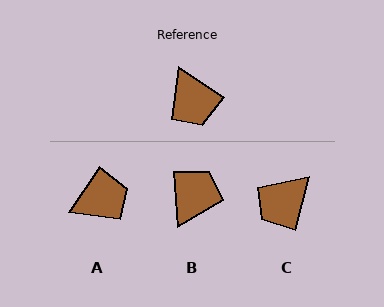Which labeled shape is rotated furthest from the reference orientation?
B, about 128 degrees away.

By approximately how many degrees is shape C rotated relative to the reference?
Approximately 71 degrees clockwise.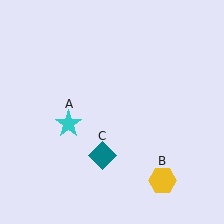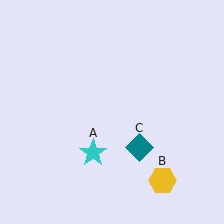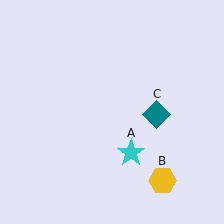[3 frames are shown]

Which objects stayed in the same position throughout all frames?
Yellow hexagon (object B) remained stationary.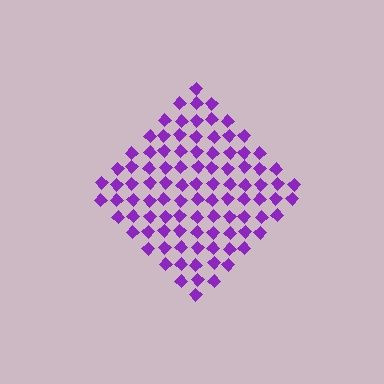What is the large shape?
The large shape is a diamond.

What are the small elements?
The small elements are diamonds.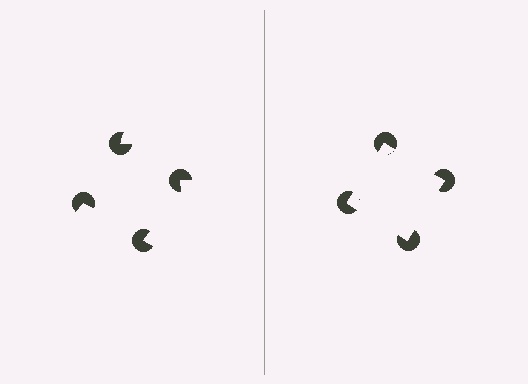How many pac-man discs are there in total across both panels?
8 — 4 on each side.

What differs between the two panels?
The pac-man discs are positioned identically on both sides; only the wedge orientations differ. On the right they align to a square; on the left they are misaligned.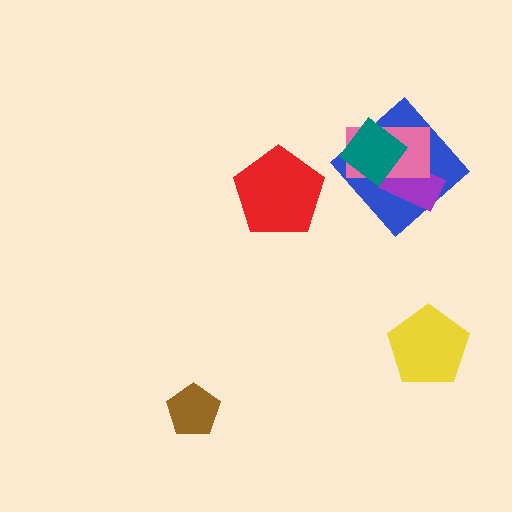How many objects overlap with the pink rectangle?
3 objects overlap with the pink rectangle.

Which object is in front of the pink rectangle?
The teal diamond is in front of the pink rectangle.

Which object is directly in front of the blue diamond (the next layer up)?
The purple rectangle is directly in front of the blue diamond.